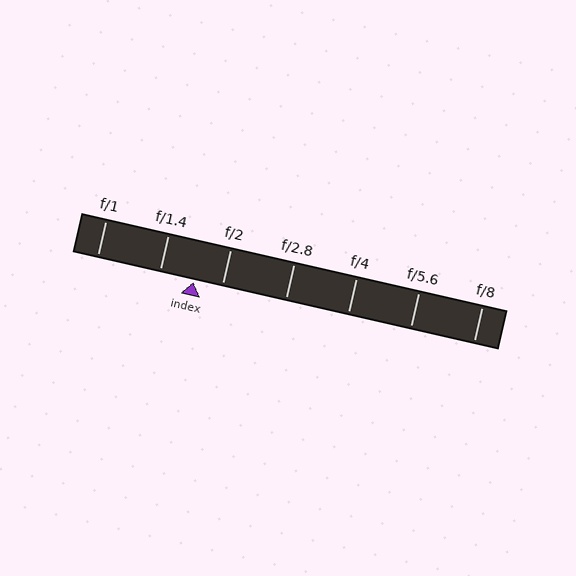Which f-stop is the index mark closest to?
The index mark is closest to f/2.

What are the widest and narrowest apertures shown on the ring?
The widest aperture shown is f/1 and the narrowest is f/8.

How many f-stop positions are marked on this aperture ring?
There are 7 f-stop positions marked.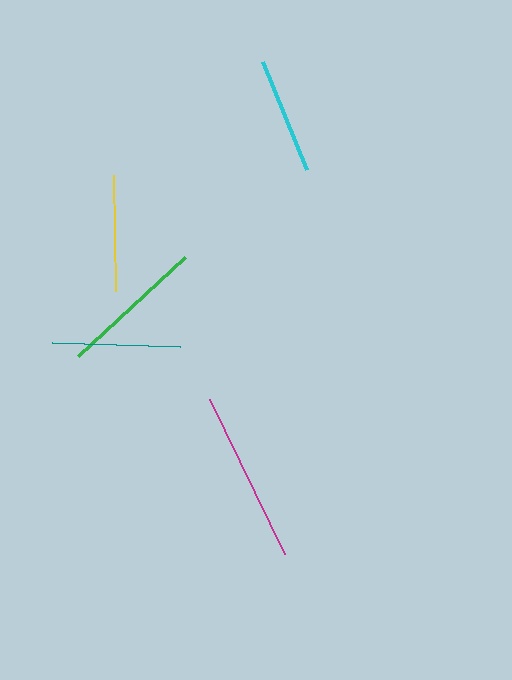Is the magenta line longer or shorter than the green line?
The magenta line is longer than the green line.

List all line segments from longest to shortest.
From longest to shortest: magenta, green, teal, cyan, yellow.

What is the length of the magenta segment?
The magenta segment is approximately 172 pixels long.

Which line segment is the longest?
The magenta line is the longest at approximately 172 pixels.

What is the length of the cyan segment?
The cyan segment is approximately 117 pixels long.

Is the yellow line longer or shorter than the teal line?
The teal line is longer than the yellow line.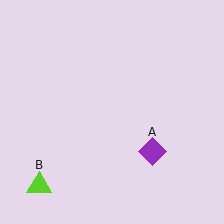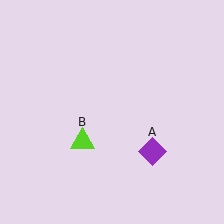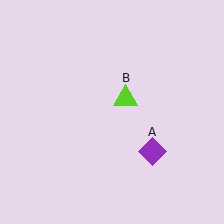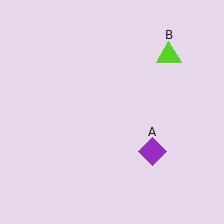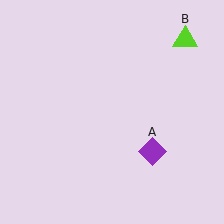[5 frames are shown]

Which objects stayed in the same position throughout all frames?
Purple diamond (object A) remained stationary.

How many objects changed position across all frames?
1 object changed position: lime triangle (object B).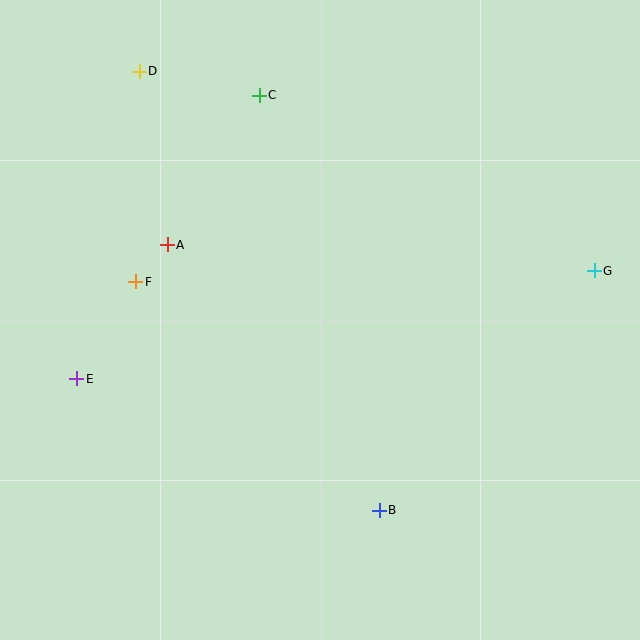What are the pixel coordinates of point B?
Point B is at (379, 510).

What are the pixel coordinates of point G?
Point G is at (594, 271).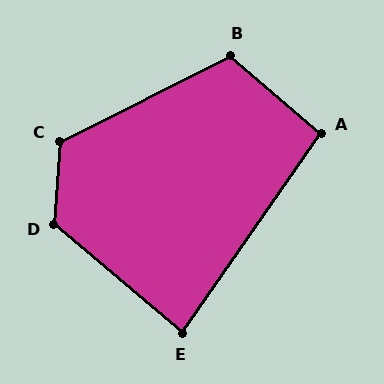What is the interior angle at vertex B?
Approximately 113 degrees (obtuse).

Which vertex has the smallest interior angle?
E, at approximately 85 degrees.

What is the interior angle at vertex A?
Approximately 96 degrees (obtuse).